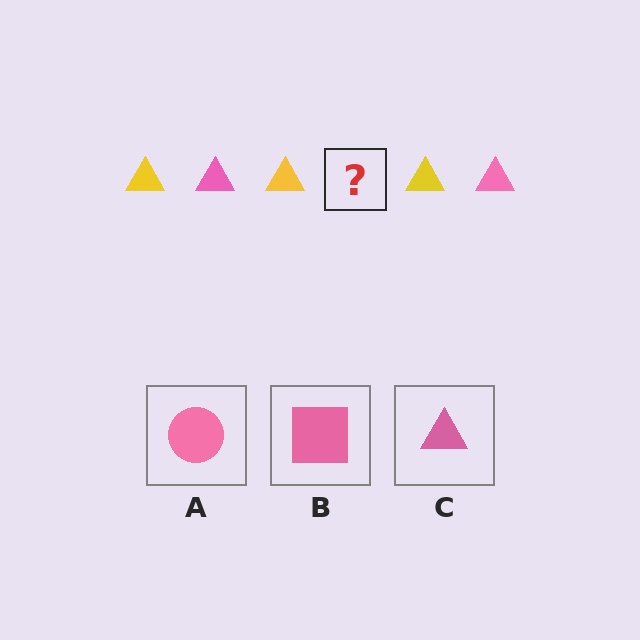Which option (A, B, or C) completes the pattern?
C.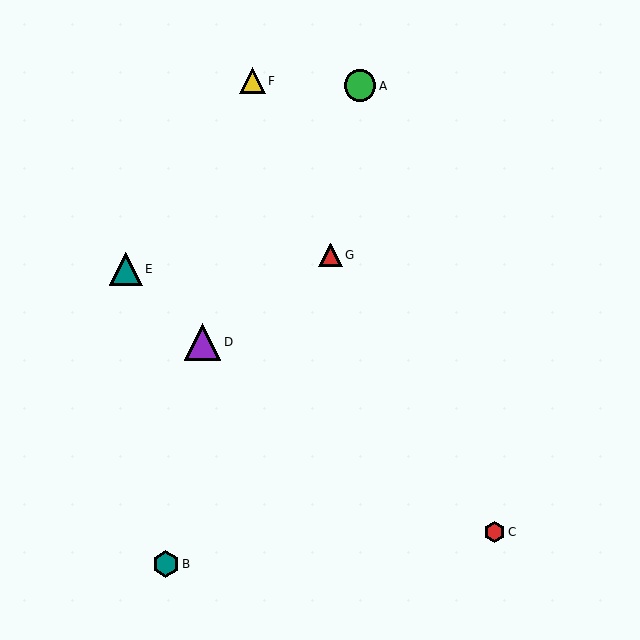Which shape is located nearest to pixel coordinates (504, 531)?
The red hexagon (labeled C) at (494, 532) is nearest to that location.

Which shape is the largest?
The purple triangle (labeled D) is the largest.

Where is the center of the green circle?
The center of the green circle is at (360, 86).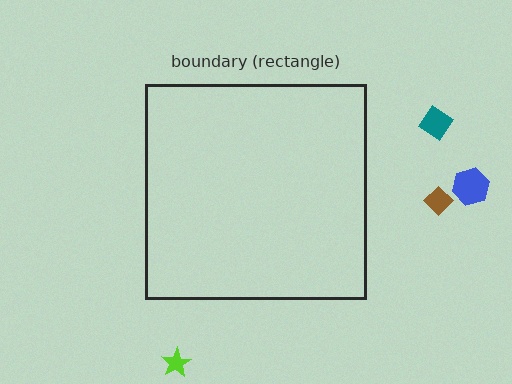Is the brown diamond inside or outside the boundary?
Outside.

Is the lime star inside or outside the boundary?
Outside.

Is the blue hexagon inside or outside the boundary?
Outside.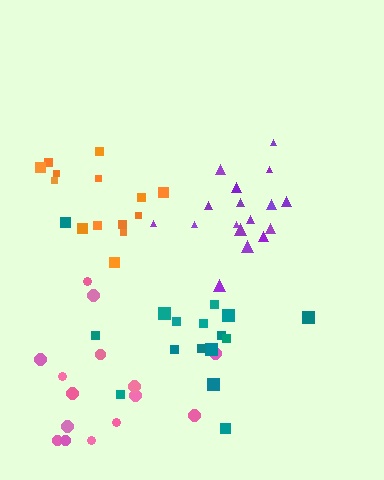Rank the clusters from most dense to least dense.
purple, orange, pink, teal.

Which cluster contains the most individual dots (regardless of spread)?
Purple (17).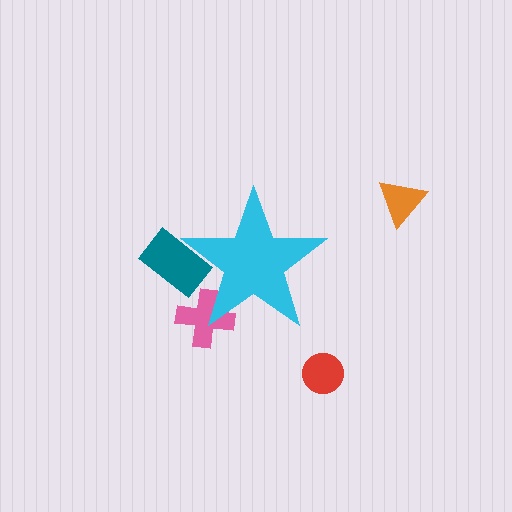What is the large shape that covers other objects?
A cyan star.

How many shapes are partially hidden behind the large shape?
2 shapes are partially hidden.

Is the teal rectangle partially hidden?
Yes, the teal rectangle is partially hidden behind the cyan star.